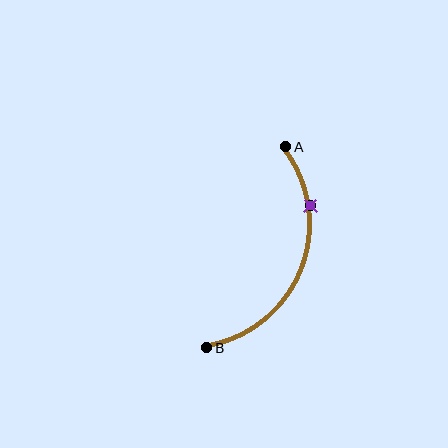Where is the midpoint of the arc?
The arc midpoint is the point on the curve farthest from the straight line joining A and B. It sits to the right of that line.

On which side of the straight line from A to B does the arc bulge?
The arc bulges to the right of the straight line connecting A and B.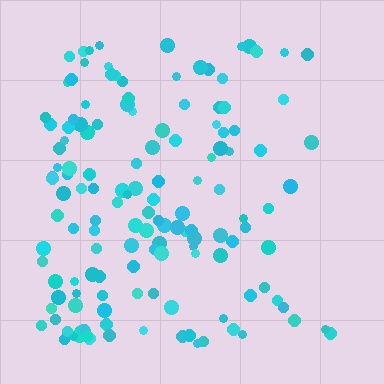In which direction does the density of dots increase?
From right to left, with the left side densest.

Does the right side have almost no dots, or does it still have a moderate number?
Still a moderate number, just noticeably fewer than the left.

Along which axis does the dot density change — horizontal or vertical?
Horizontal.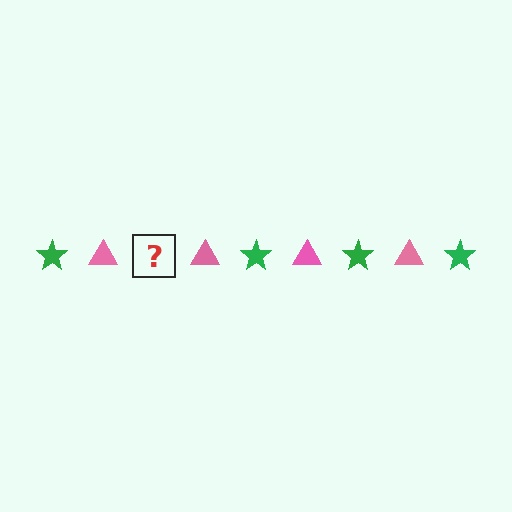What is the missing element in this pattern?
The missing element is a green star.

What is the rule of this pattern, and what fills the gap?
The rule is that the pattern alternates between green star and pink triangle. The gap should be filled with a green star.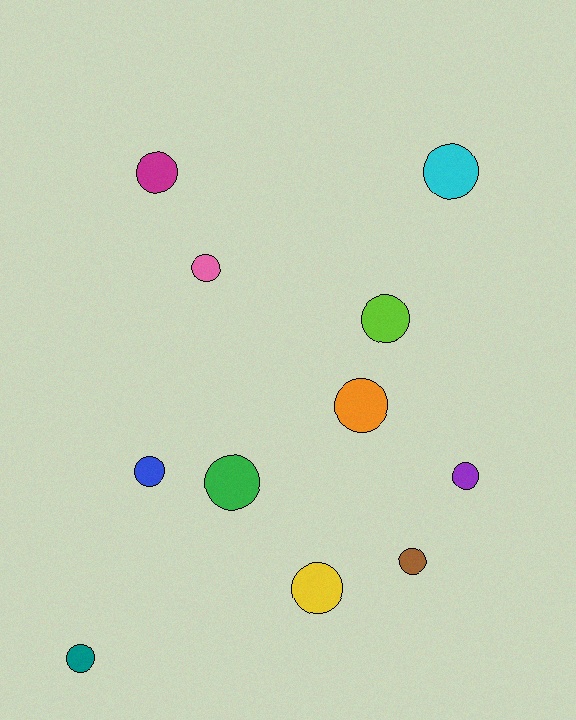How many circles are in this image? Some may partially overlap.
There are 11 circles.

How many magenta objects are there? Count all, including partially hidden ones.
There is 1 magenta object.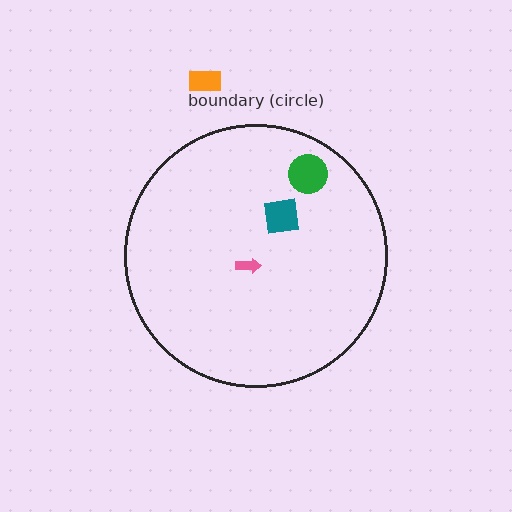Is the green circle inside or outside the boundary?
Inside.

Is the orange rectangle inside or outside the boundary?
Outside.